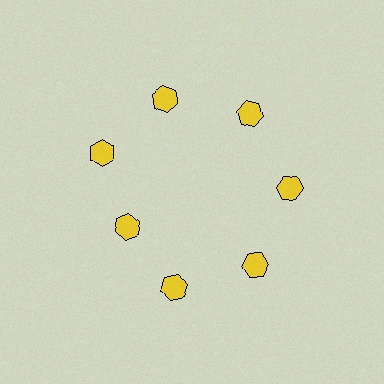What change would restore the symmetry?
The symmetry would be restored by moving it outward, back onto the ring so that all 7 hexagons sit at equal angles and equal distance from the center.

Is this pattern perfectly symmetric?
No. The 7 yellow hexagons are arranged in a ring, but one element near the 8 o'clock position is pulled inward toward the center, breaking the 7-fold rotational symmetry.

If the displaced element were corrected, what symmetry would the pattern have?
It would have 7-fold rotational symmetry — the pattern would map onto itself every 51 degrees.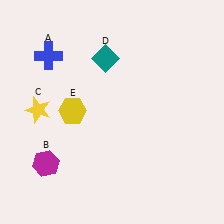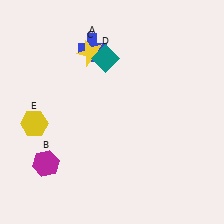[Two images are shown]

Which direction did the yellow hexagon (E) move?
The yellow hexagon (E) moved left.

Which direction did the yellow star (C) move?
The yellow star (C) moved up.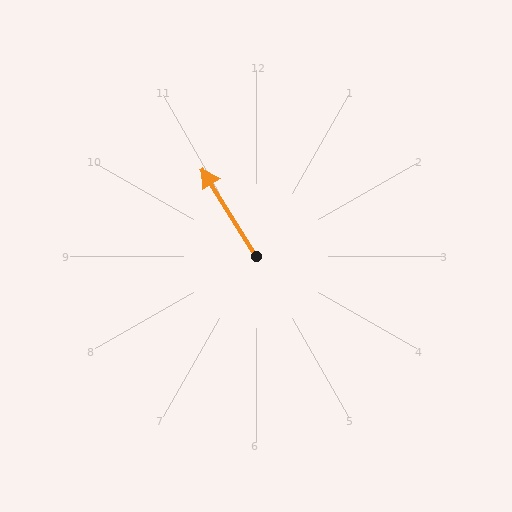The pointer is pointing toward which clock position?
Roughly 11 o'clock.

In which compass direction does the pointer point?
Northwest.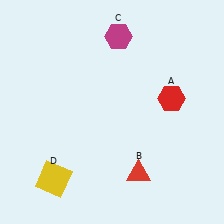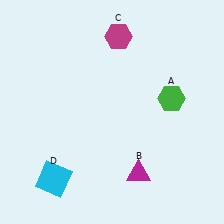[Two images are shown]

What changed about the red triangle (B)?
In Image 1, B is red. In Image 2, it changed to magenta.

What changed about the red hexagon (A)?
In Image 1, A is red. In Image 2, it changed to green.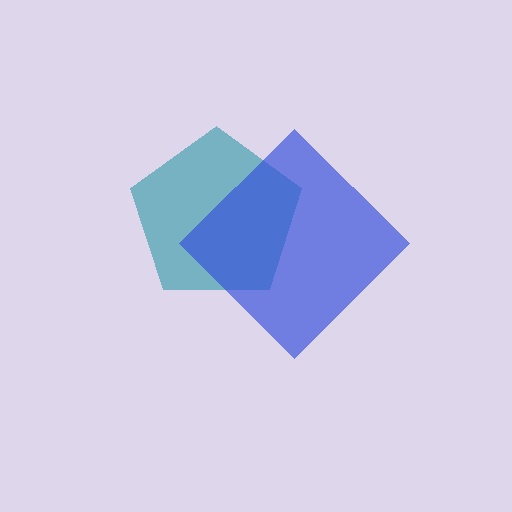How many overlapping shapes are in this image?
There are 2 overlapping shapes in the image.